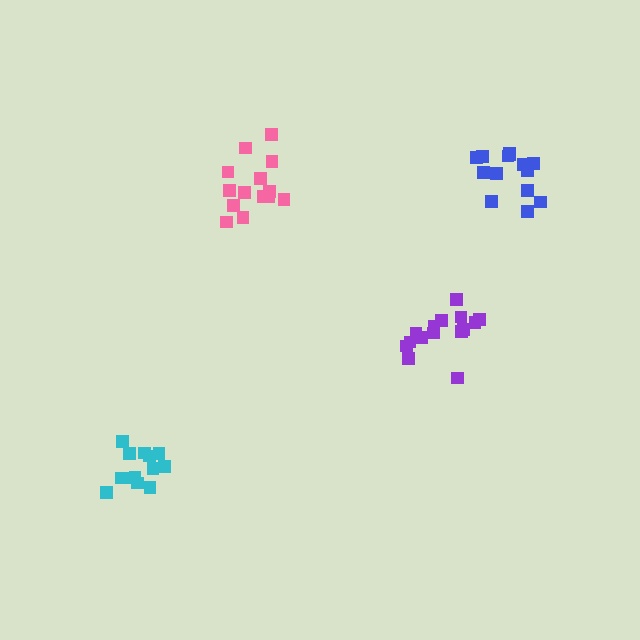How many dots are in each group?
Group 1: 14 dots, Group 2: 15 dots, Group 3: 13 dots, Group 4: 14 dots (56 total).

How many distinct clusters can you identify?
There are 4 distinct clusters.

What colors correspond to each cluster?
The clusters are colored: pink, purple, cyan, blue.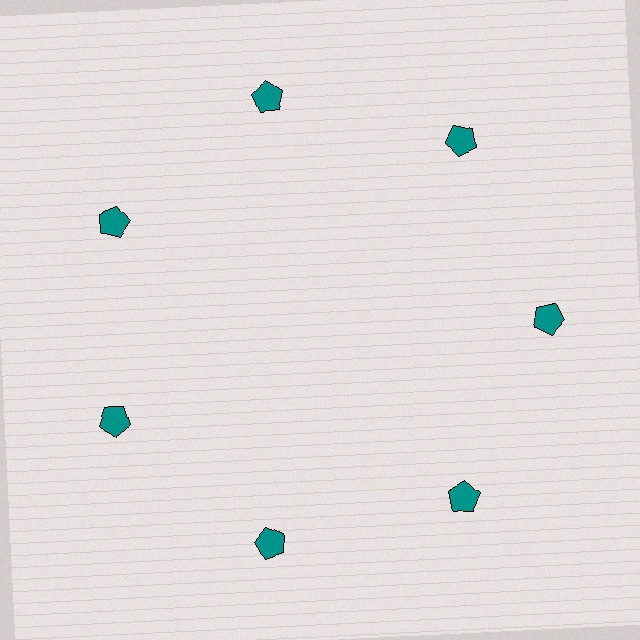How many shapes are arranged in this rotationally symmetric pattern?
There are 7 shapes, arranged in 7 groups of 1.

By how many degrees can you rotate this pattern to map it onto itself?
The pattern maps onto itself every 51 degrees of rotation.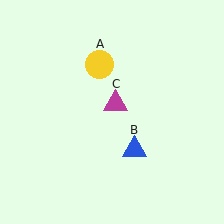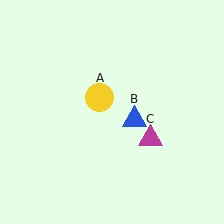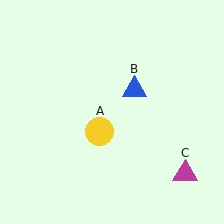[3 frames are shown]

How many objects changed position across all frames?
3 objects changed position: yellow circle (object A), blue triangle (object B), magenta triangle (object C).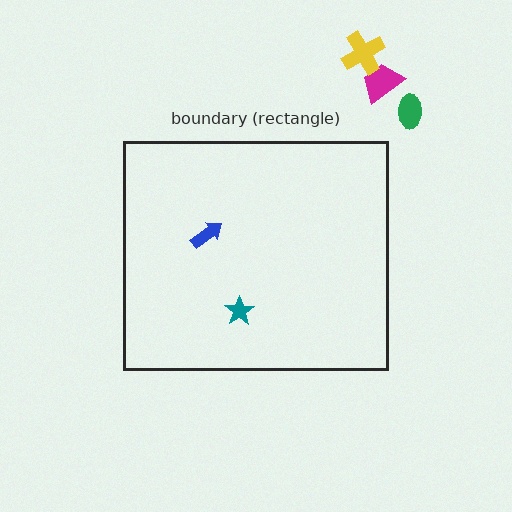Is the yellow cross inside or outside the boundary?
Outside.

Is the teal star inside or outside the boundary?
Inside.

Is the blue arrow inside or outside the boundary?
Inside.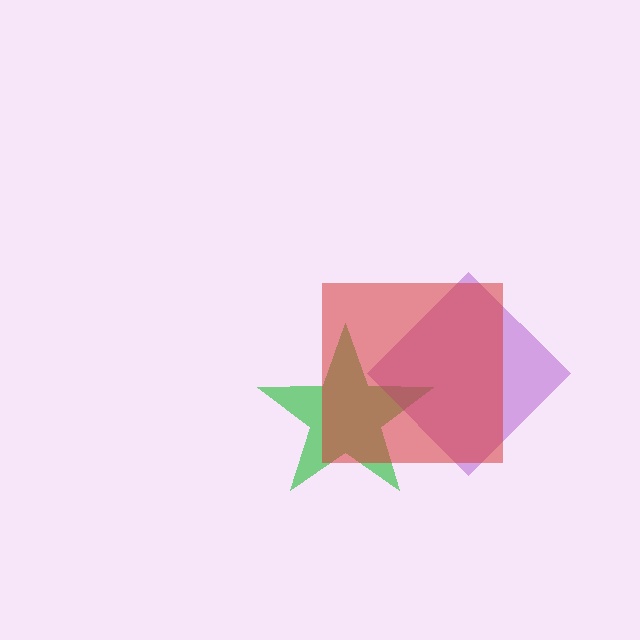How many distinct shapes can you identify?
There are 3 distinct shapes: a green star, a purple diamond, a red square.